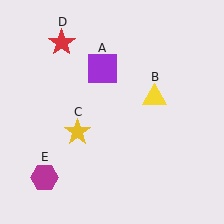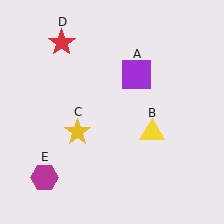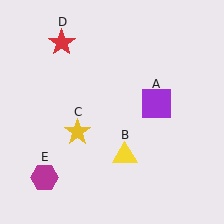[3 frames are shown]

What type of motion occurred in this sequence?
The purple square (object A), yellow triangle (object B) rotated clockwise around the center of the scene.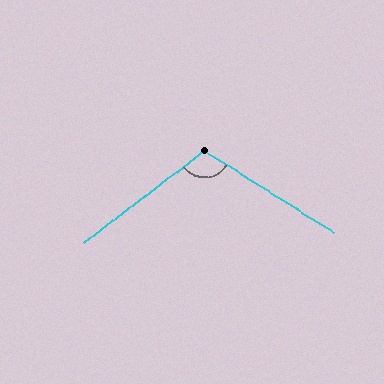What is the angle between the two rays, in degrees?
Approximately 111 degrees.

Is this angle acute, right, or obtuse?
It is obtuse.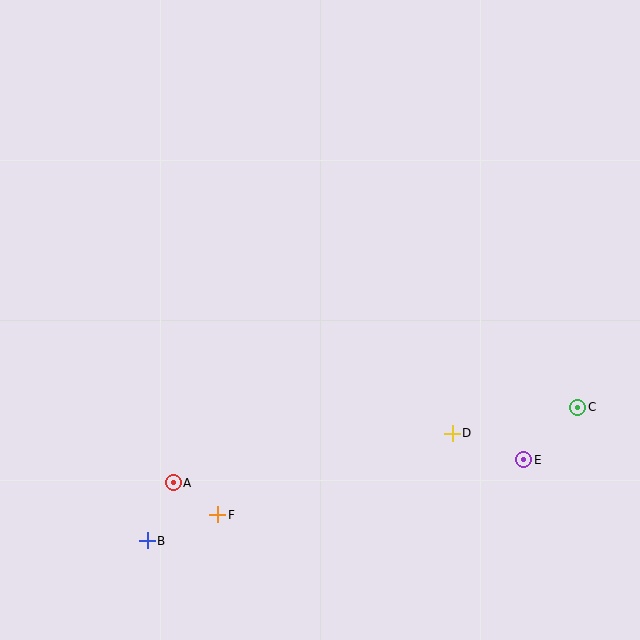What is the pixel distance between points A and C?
The distance between A and C is 411 pixels.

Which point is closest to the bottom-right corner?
Point E is closest to the bottom-right corner.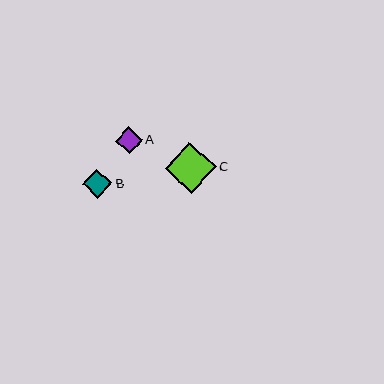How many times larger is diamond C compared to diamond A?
Diamond C is approximately 1.9 times the size of diamond A.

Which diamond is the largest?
Diamond C is the largest with a size of approximately 51 pixels.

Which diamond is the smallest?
Diamond A is the smallest with a size of approximately 27 pixels.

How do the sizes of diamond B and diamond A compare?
Diamond B and diamond A are approximately the same size.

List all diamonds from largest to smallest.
From largest to smallest: C, B, A.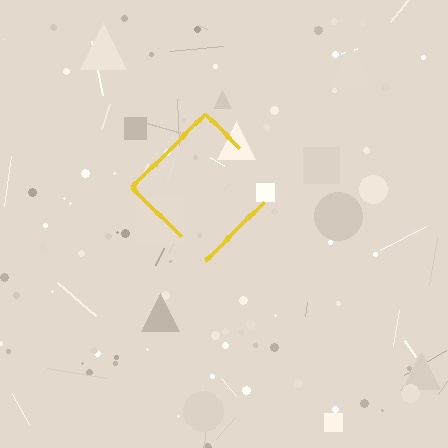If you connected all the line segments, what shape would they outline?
They would outline a diamond.